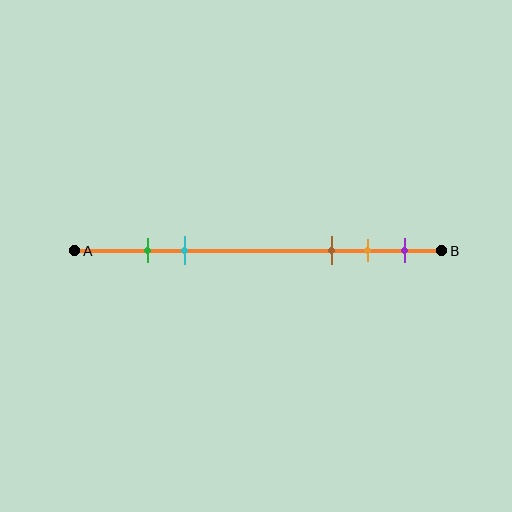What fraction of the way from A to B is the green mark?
The green mark is approximately 20% (0.2) of the way from A to B.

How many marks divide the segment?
There are 5 marks dividing the segment.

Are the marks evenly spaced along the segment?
No, the marks are not evenly spaced.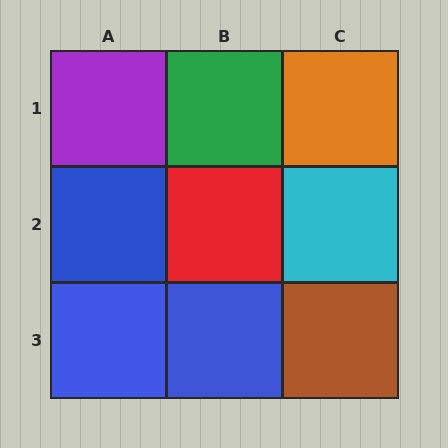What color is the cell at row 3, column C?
Brown.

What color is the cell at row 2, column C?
Cyan.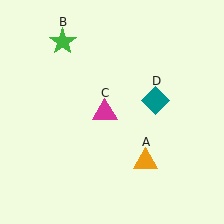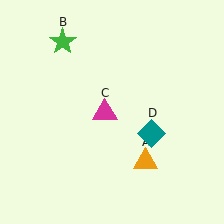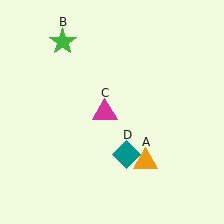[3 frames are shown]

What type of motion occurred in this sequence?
The teal diamond (object D) rotated clockwise around the center of the scene.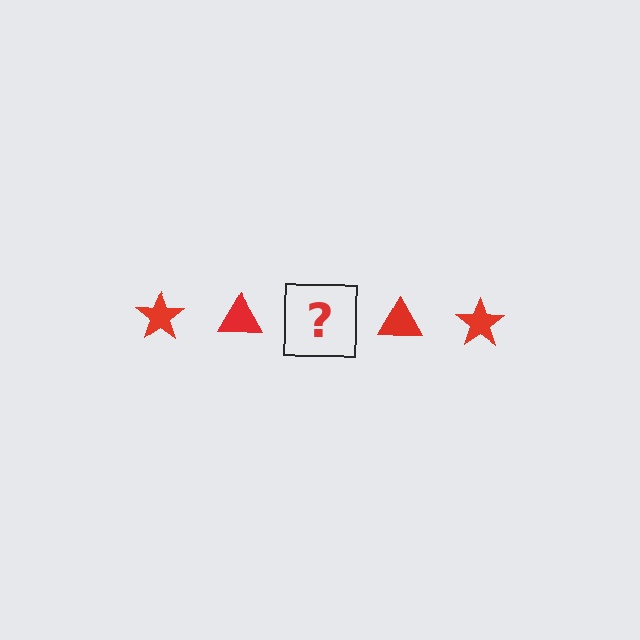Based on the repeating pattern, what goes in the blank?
The blank should be a red star.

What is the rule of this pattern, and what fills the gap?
The rule is that the pattern cycles through star, triangle shapes in red. The gap should be filled with a red star.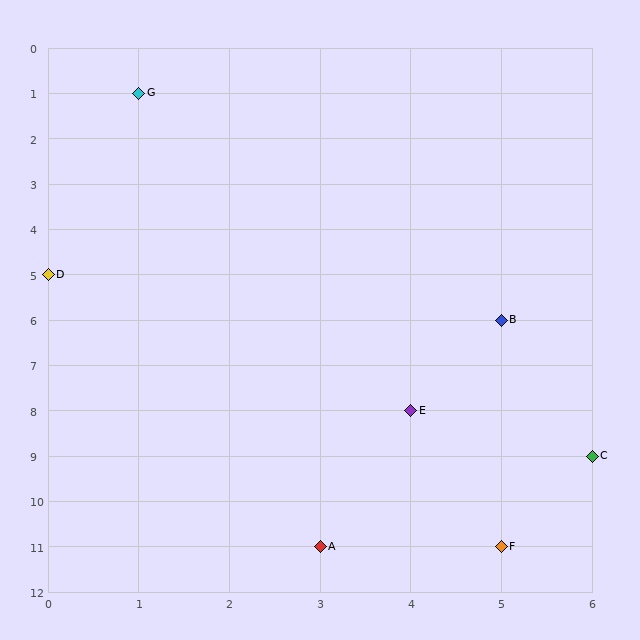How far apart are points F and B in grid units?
Points F and B are 5 rows apart.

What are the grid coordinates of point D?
Point D is at grid coordinates (0, 5).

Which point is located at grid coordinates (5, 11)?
Point F is at (5, 11).